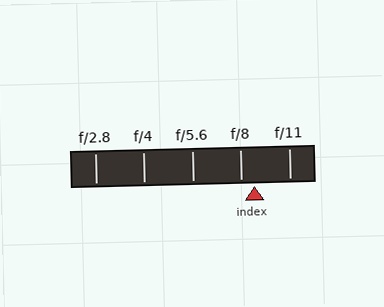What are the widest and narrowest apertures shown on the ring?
The widest aperture shown is f/2.8 and the narrowest is f/11.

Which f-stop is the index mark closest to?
The index mark is closest to f/8.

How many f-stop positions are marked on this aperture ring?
There are 5 f-stop positions marked.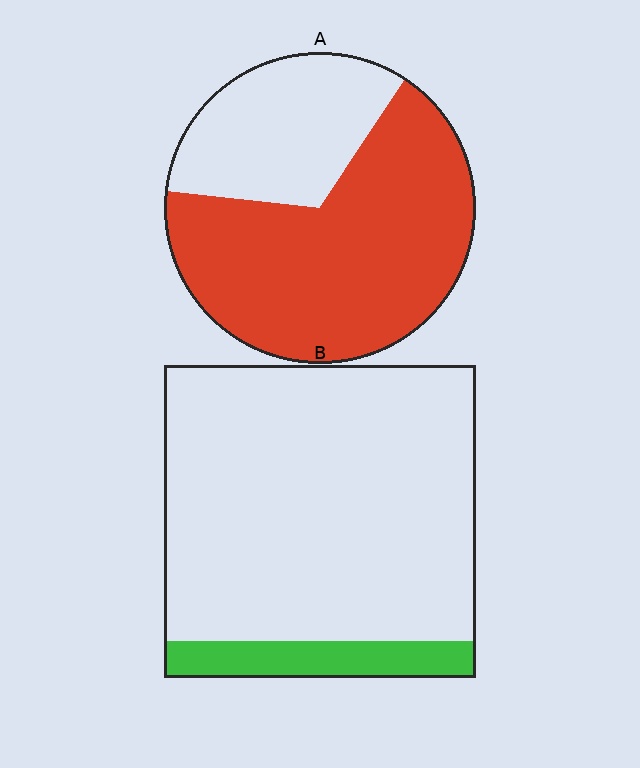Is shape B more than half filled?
No.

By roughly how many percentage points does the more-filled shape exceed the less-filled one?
By roughly 55 percentage points (A over B).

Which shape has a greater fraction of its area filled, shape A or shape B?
Shape A.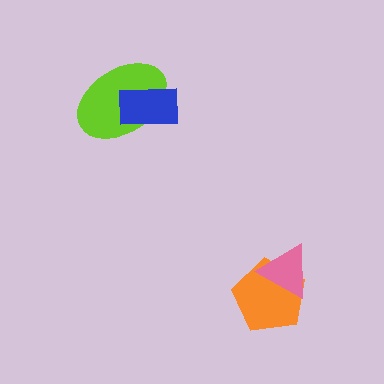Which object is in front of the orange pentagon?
The pink triangle is in front of the orange pentagon.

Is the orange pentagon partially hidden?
Yes, it is partially covered by another shape.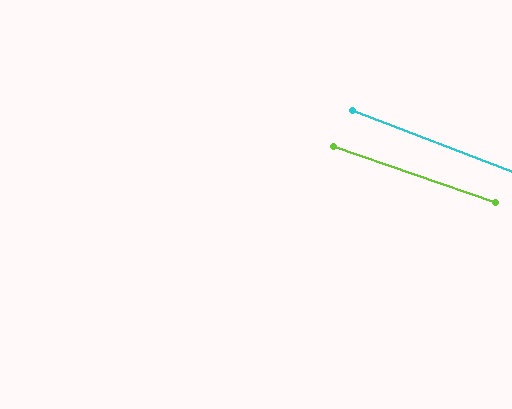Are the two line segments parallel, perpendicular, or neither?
Parallel — their directions differ by only 1.4°.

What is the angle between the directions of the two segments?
Approximately 1 degree.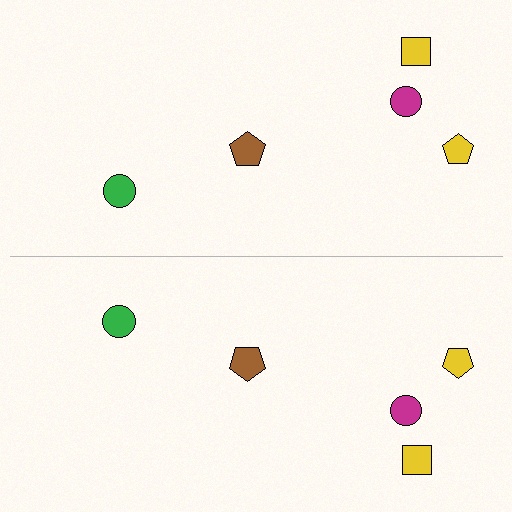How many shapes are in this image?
There are 10 shapes in this image.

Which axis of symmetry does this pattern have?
The pattern has a horizontal axis of symmetry running through the center of the image.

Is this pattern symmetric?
Yes, this pattern has bilateral (reflection) symmetry.